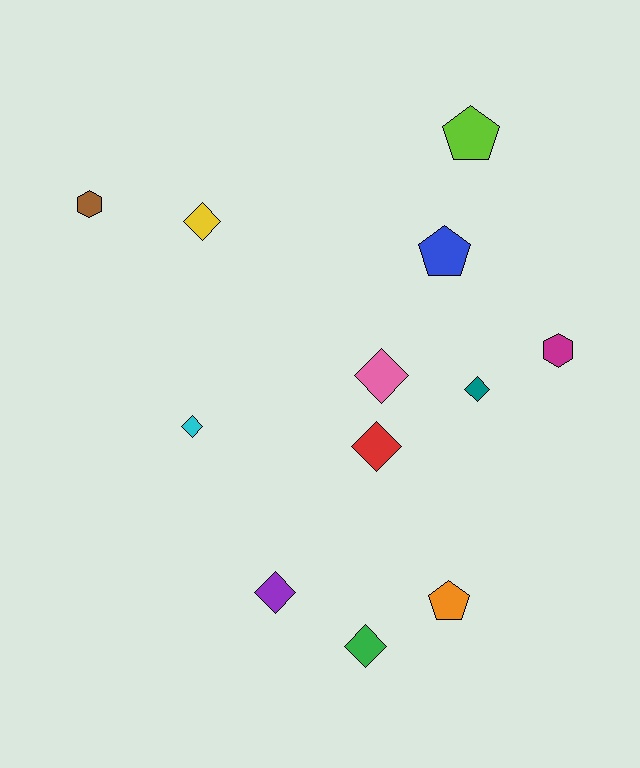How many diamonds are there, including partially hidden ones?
There are 7 diamonds.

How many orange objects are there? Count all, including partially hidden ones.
There is 1 orange object.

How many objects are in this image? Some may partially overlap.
There are 12 objects.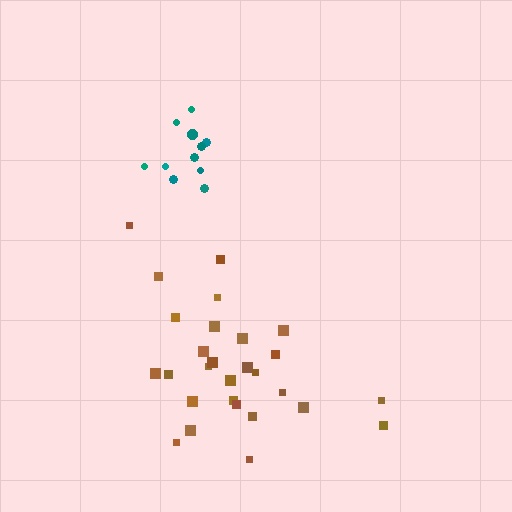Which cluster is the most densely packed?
Teal.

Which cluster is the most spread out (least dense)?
Brown.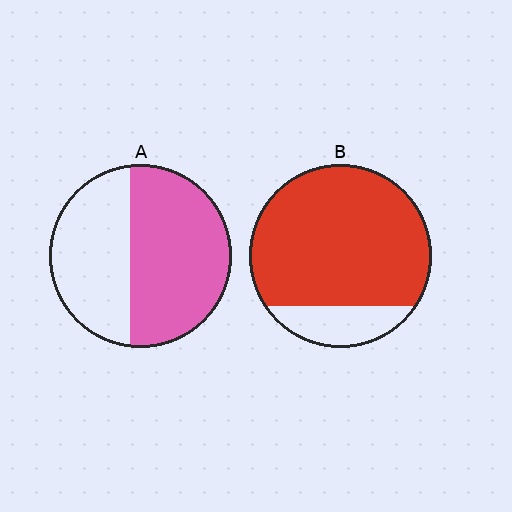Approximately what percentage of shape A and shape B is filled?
A is approximately 55% and B is approximately 85%.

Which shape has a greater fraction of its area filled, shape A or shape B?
Shape B.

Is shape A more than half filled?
Yes.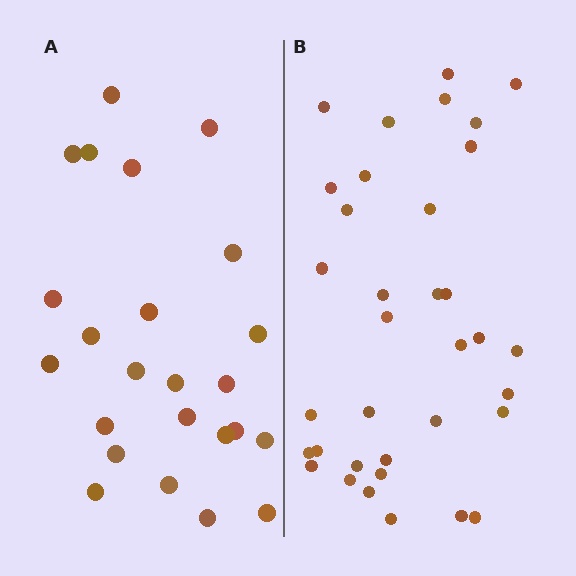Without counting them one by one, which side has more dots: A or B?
Region B (the right region) has more dots.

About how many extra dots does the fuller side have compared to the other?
Region B has roughly 12 or so more dots than region A.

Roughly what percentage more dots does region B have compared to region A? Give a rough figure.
About 45% more.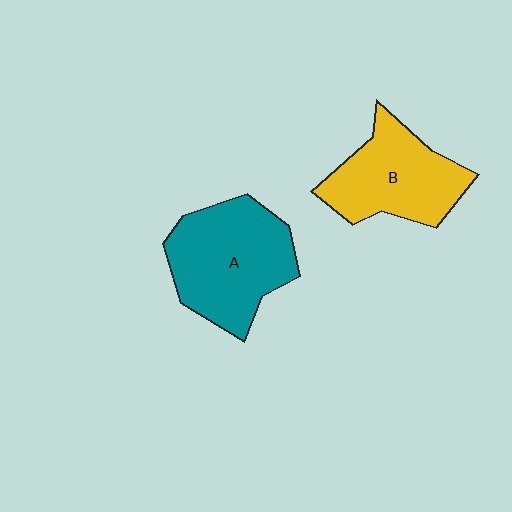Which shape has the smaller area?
Shape B (yellow).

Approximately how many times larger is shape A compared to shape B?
Approximately 1.2 times.